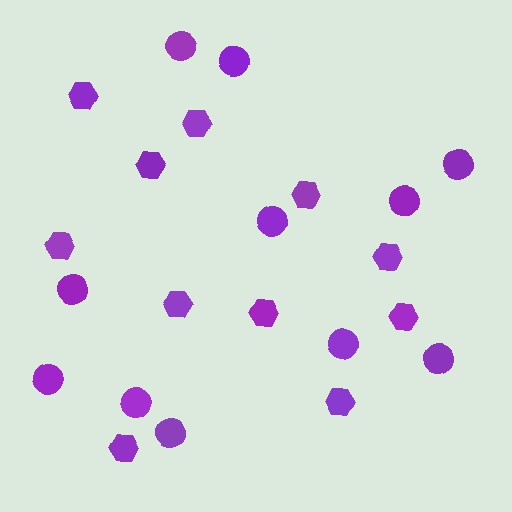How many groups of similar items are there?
There are 2 groups: one group of circles (11) and one group of hexagons (11).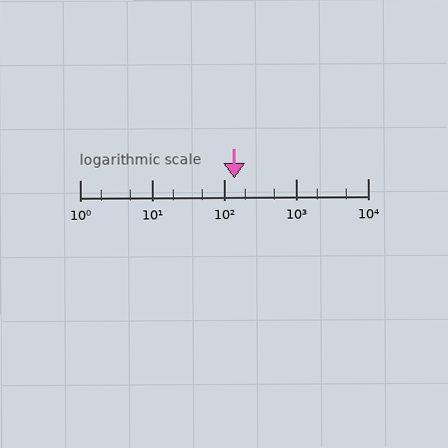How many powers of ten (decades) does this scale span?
The scale spans 4 decades, from 1 to 10000.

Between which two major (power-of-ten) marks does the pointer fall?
The pointer is between 100 and 1000.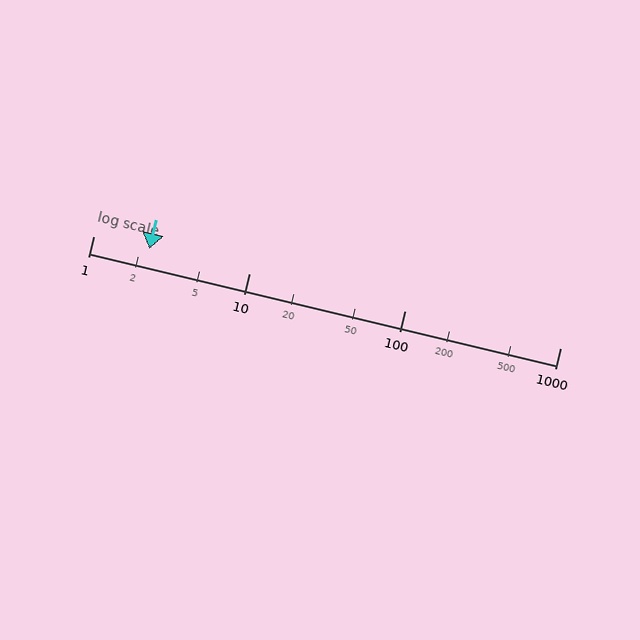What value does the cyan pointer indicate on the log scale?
The pointer indicates approximately 2.3.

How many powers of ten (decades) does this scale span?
The scale spans 3 decades, from 1 to 1000.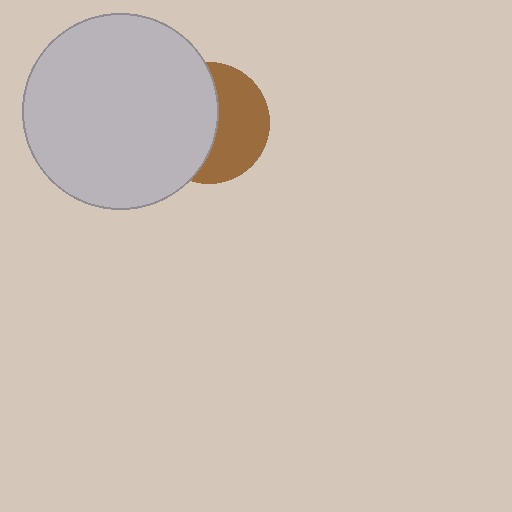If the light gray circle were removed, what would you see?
You would see the complete brown circle.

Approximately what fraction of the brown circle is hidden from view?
Roughly 53% of the brown circle is hidden behind the light gray circle.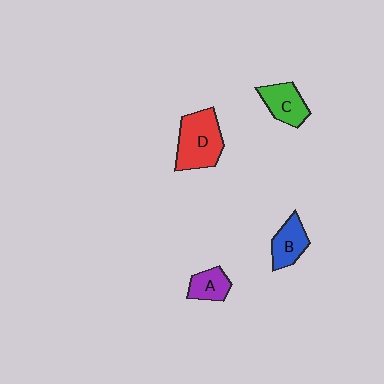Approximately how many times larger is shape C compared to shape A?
Approximately 1.3 times.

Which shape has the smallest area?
Shape A (purple).